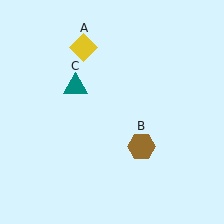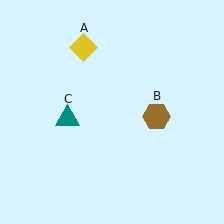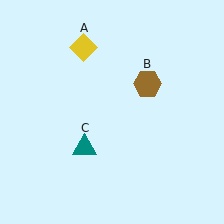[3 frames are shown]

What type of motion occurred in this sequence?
The brown hexagon (object B), teal triangle (object C) rotated counterclockwise around the center of the scene.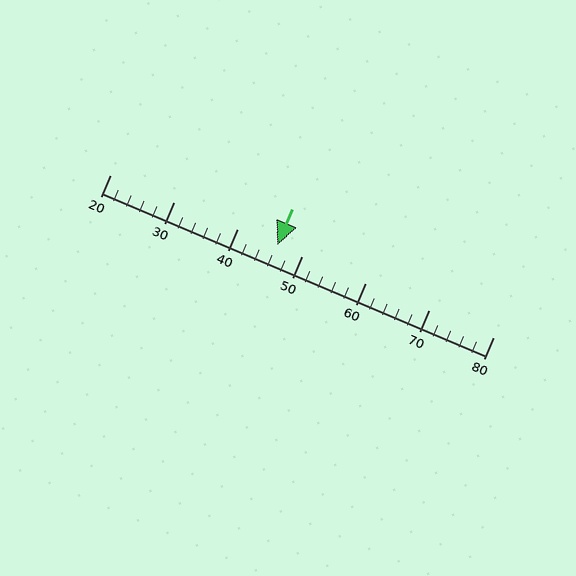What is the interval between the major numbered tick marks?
The major tick marks are spaced 10 units apart.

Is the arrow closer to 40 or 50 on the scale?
The arrow is closer to 50.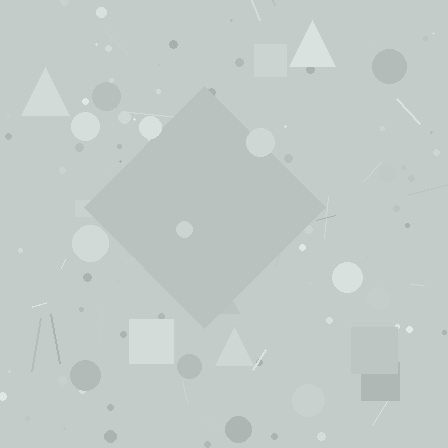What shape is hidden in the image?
A diamond is hidden in the image.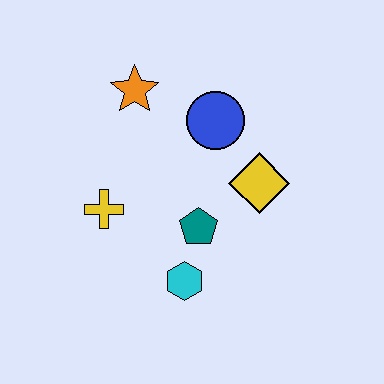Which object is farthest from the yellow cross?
The yellow diamond is farthest from the yellow cross.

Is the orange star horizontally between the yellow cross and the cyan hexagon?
Yes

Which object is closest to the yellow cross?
The teal pentagon is closest to the yellow cross.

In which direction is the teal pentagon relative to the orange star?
The teal pentagon is below the orange star.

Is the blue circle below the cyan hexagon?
No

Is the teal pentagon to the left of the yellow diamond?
Yes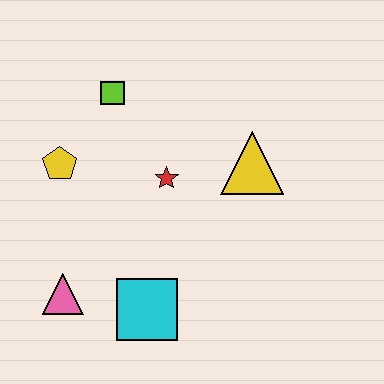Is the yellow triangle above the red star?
Yes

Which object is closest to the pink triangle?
The cyan square is closest to the pink triangle.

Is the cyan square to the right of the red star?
No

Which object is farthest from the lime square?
The cyan square is farthest from the lime square.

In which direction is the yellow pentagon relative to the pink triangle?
The yellow pentagon is above the pink triangle.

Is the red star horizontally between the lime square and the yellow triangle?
Yes